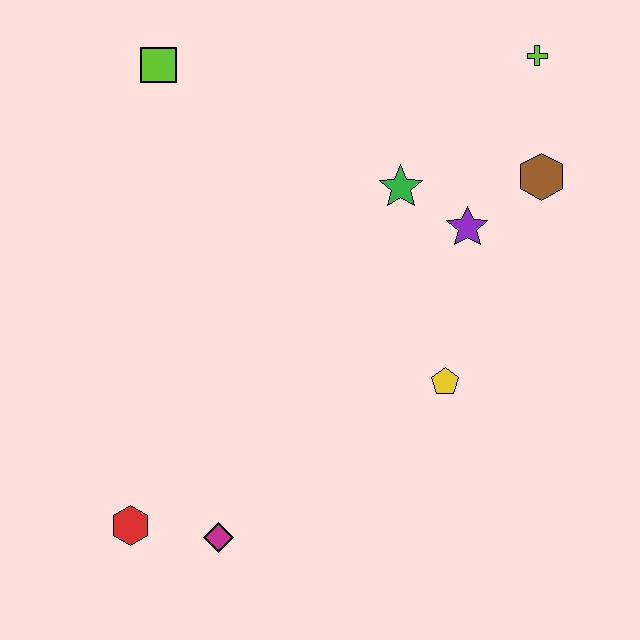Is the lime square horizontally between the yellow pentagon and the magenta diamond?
No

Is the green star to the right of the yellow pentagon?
No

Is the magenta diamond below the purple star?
Yes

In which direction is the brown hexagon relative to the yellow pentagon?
The brown hexagon is above the yellow pentagon.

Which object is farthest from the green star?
The red hexagon is farthest from the green star.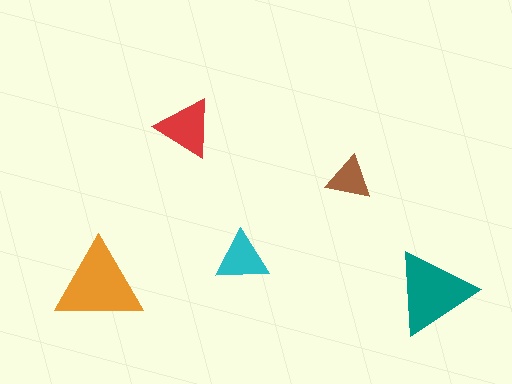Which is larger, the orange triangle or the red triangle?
The orange one.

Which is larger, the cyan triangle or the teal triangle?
The teal one.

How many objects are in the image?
There are 5 objects in the image.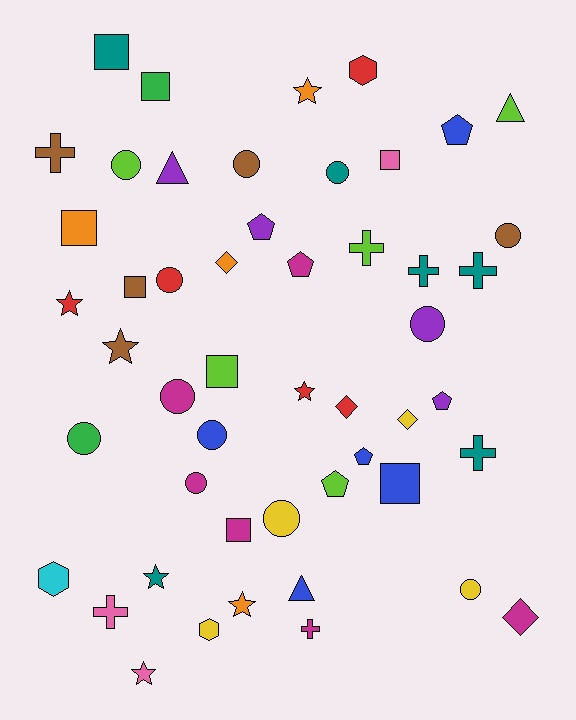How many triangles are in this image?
There are 3 triangles.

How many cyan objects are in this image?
There is 1 cyan object.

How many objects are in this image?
There are 50 objects.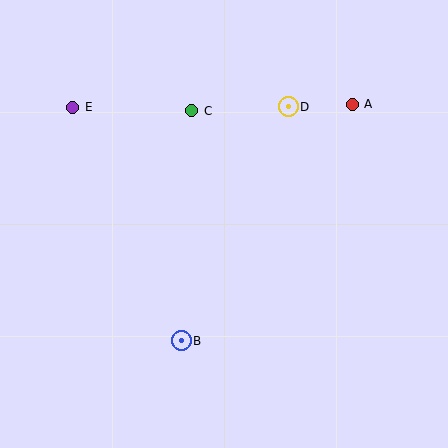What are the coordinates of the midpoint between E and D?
The midpoint between E and D is at (181, 107).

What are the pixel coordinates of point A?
Point A is at (352, 104).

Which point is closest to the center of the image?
Point C at (192, 111) is closest to the center.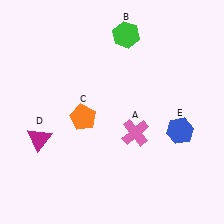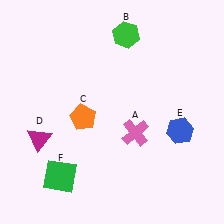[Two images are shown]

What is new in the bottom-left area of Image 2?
A green square (F) was added in the bottom-left area of Image 2.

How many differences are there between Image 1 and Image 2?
There is 1 difference between the two images.